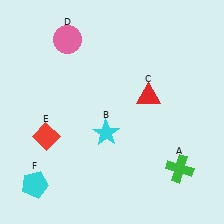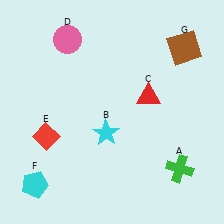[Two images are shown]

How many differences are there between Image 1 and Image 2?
There is 1 difference between the two images.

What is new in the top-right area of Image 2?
A brown square (G) was added in the top-right area of Image 2.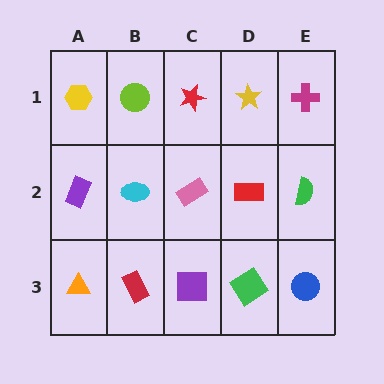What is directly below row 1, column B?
A cyan ellipse.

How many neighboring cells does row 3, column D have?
3.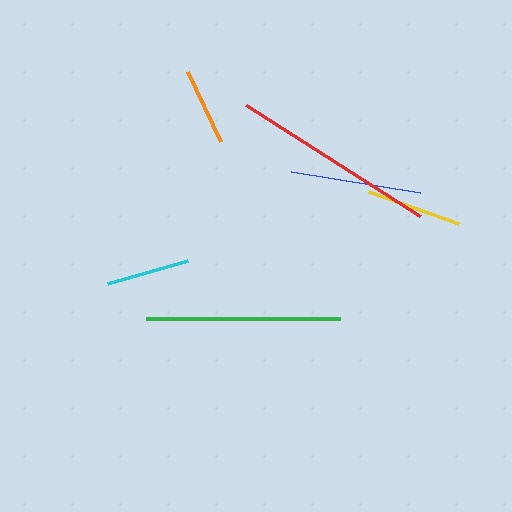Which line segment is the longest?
The red line is the longest at approximately 206 pixels.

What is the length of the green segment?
The green segment is approximately 194 pixels long.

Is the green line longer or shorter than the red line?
The red line is longer than the green line.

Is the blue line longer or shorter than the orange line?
The blue line is longer than the orange line.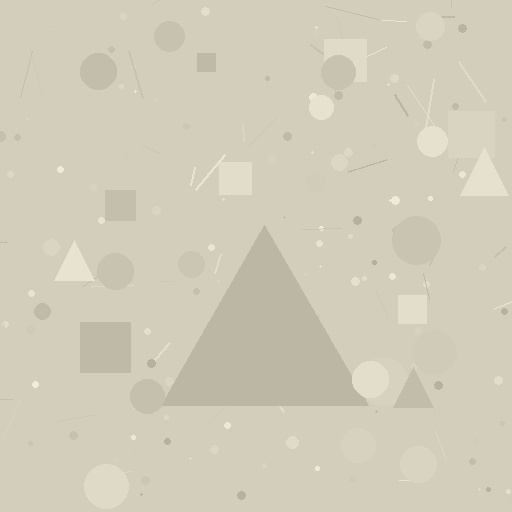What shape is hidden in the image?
A triangle is hidden in the image.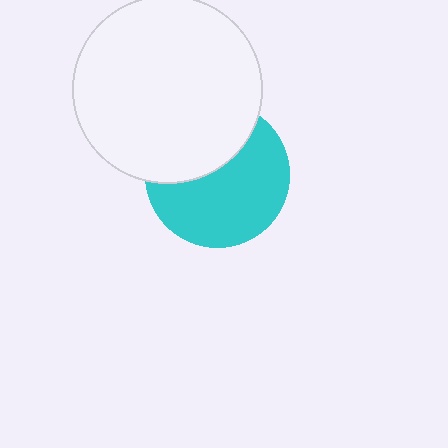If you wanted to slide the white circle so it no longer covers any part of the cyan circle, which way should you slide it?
Slide it up — that is the most direct way to separate the two shapes.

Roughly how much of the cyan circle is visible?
About half of it is visible (roughly 62%).